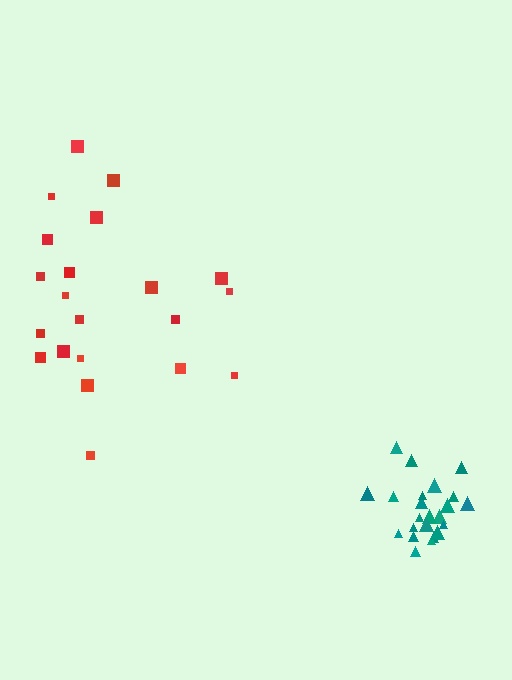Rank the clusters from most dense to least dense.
teal, red.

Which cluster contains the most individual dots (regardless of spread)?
Teal (23).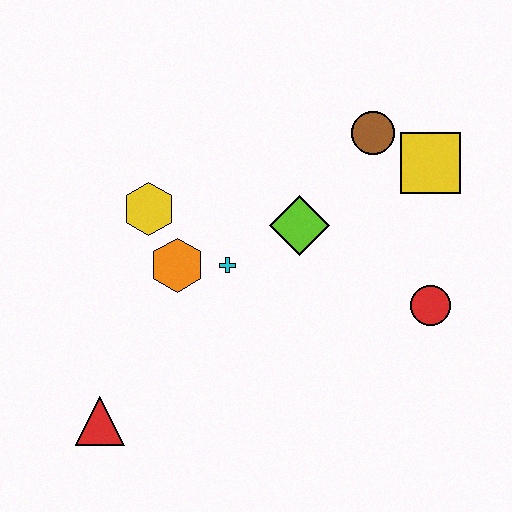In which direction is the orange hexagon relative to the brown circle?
The orange hexagon is to the left of the brown circle.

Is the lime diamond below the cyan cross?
No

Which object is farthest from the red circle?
The red triangle is farthest from the red circle.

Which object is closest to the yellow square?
The brown circle is closest to the yellow square.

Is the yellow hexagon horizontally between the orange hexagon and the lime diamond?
No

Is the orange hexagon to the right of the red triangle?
Yes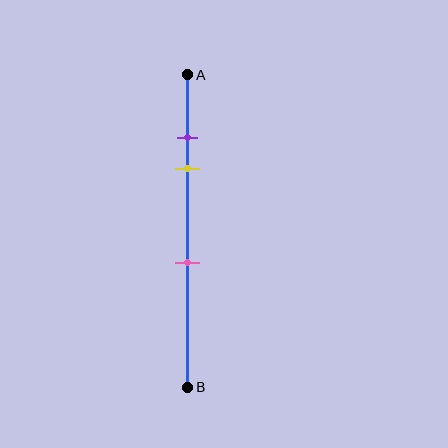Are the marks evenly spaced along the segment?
No, the marks are not evenly spaced.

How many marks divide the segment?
There are 3 marks dividing the segment.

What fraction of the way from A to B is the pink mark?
The pink mark is approximately 60% (0.6) of the way from A to B.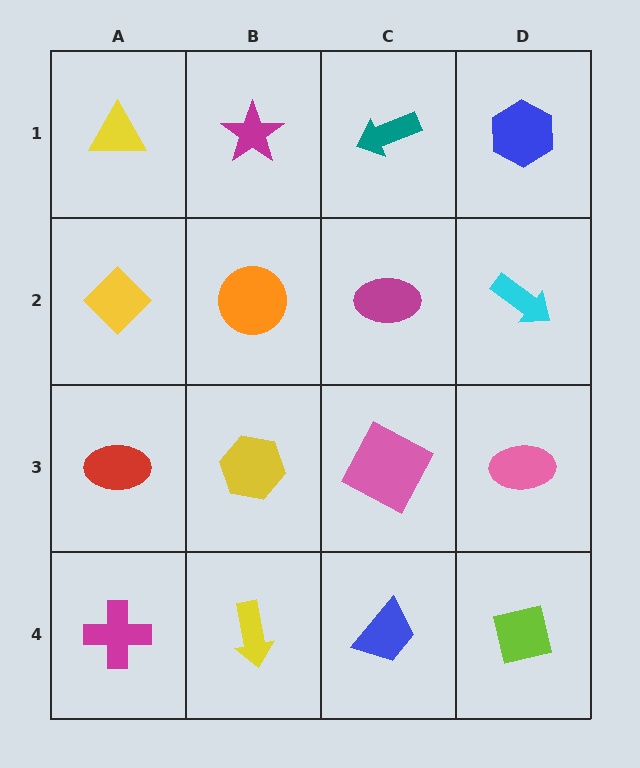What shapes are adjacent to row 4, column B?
A yellow hexagon (row 3, column B), a magenta cross (row 4, column A), a blue trapezoid (row 4, column C).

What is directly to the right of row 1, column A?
A magenta star.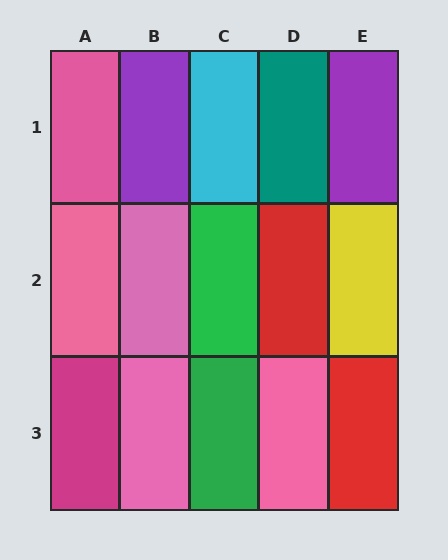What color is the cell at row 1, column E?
Purple.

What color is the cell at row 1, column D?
Teal.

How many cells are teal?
1 cell is teal.